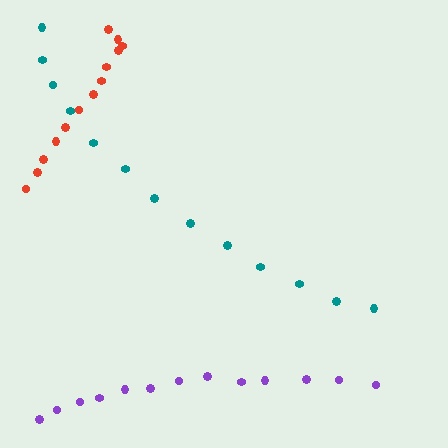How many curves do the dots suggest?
There are 3 distinct paths.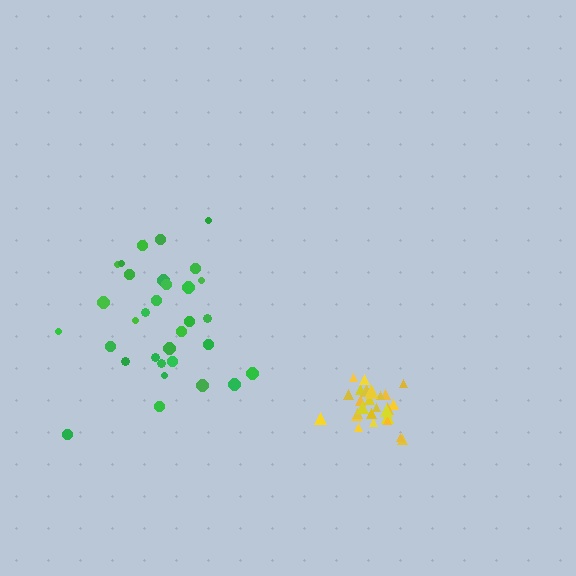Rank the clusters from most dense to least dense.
yellow, green.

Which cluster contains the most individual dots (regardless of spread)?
Green (32).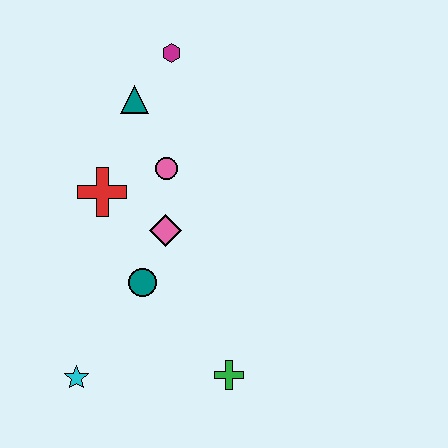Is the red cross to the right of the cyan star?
Yes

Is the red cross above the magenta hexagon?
No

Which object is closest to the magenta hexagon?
The teal triangle is closest to the magenta hexagon.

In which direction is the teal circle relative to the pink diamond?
The teal circle is below the pink diamond.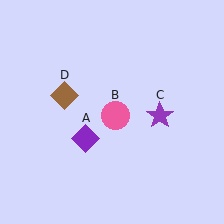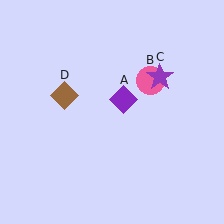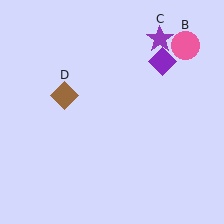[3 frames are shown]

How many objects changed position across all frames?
3 objects changed position: purple diamond (object A), pink circle (object B), purple star (object C).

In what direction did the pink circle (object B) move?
The pink circle (object B) moved up and to the right.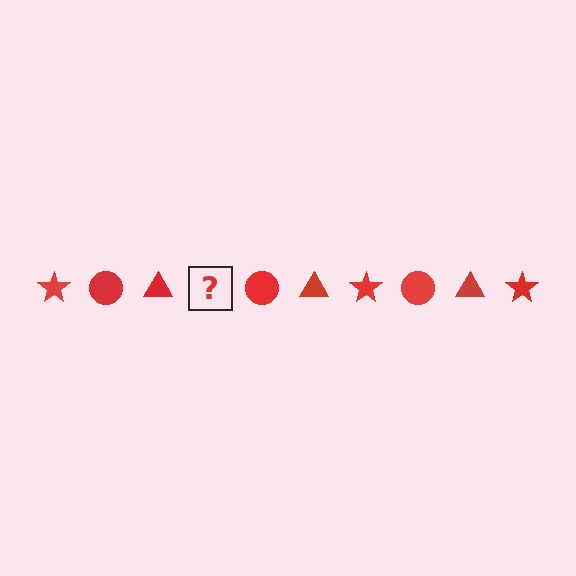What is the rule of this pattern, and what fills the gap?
The rule is that the pattern cycles through star, circle, triangle shapes in red. The gap should be filled with a red star.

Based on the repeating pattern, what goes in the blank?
The blank should be a red star.